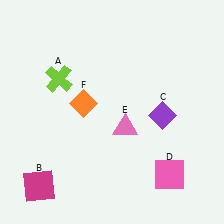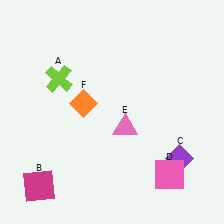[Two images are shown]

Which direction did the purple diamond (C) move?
The purple diamond (C) moved down.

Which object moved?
The purple diamond (C) moved down.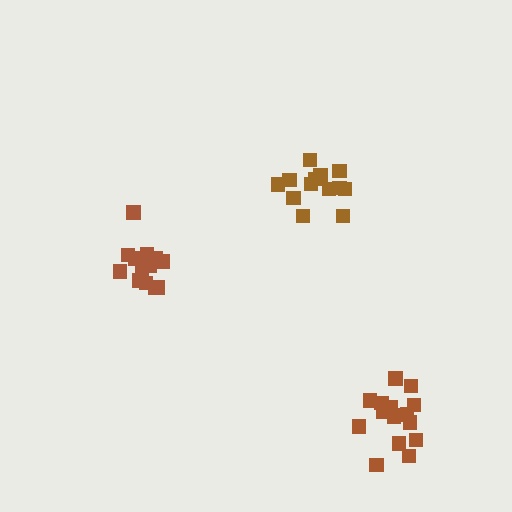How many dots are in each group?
Group 1: 13 dots, Group 2: 13 dots, Group 3: 16 dots (42 total).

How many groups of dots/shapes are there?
There are 3 groups.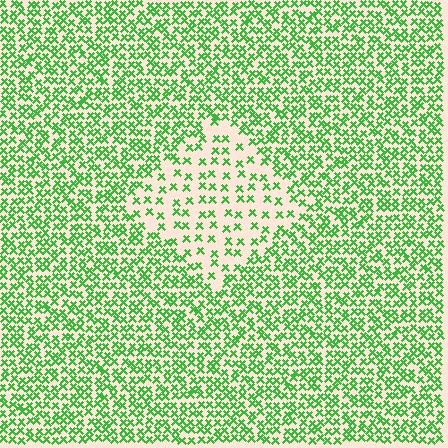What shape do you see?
I see a diamond.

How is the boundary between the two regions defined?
The boundary is defined by a change in element density (approximately 2.3x ratio). All elements are the same color, size, and shape.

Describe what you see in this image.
The image contains small green elements arranged at two different densities. A diamond-shaped region is visible where the elements are less densely packed than the surrounding area.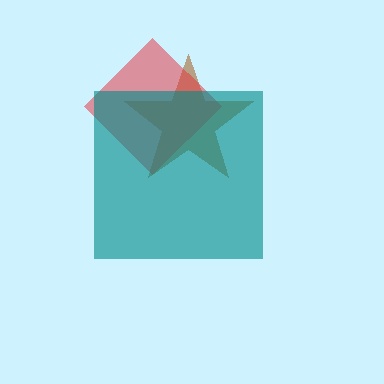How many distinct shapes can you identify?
There are 3 distinct shapes: a brown star, a red diamond, a teal square.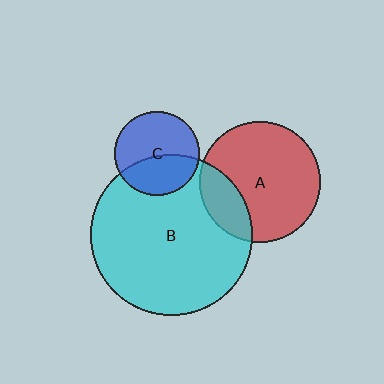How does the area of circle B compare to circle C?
Approximately 3.7 times.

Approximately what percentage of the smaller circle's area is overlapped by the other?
Approximately 40%.